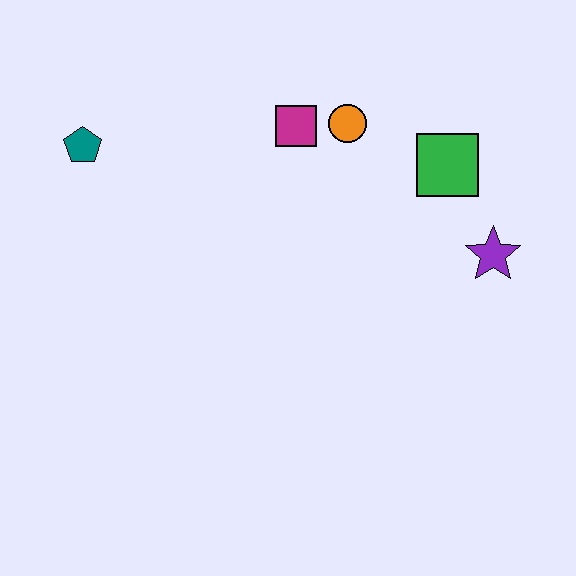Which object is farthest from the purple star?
The teal pentagon is farthest from the purple star.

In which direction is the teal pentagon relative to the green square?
The teal pentagon is to the left of the green square.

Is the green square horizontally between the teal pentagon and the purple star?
Yes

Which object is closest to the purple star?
The green square is closest to the purple star.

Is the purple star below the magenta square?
Yes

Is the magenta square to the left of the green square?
Yes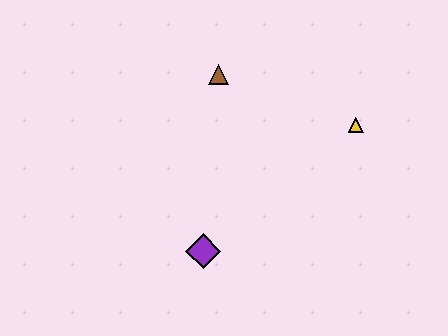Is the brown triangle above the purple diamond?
Yes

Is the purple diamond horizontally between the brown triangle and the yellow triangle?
No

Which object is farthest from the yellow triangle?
The purple diamond is farthest from the yellow triangle.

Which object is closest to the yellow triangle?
The brown triangle is closest to the yellow triangle.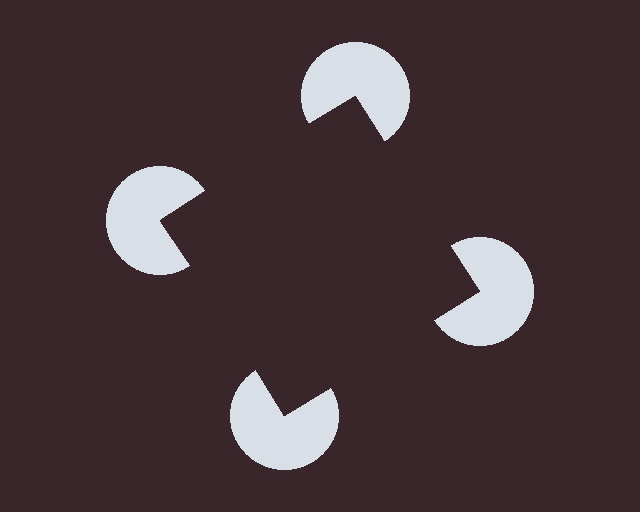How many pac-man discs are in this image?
There are 4 — one at each vertex of the illusory square.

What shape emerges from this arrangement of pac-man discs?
An illusory square — its edges are inferred from the aligned wedge cuts in the pac-man discs, not physically drawn.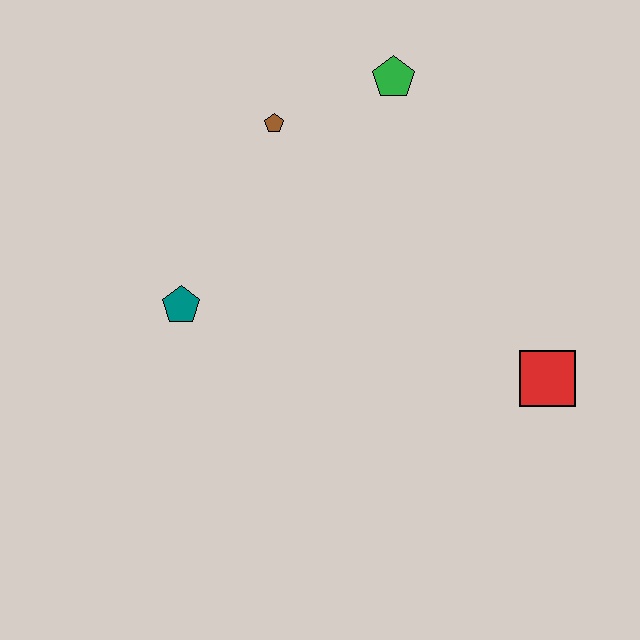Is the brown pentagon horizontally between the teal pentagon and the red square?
Yes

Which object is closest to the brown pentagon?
The green pentagon is closest to the brown pentagon.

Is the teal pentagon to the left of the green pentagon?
Yes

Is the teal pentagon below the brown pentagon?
Yes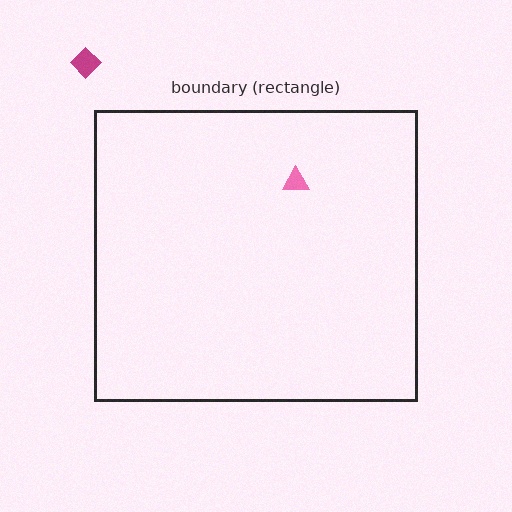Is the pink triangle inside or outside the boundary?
Inside.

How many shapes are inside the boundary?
1 inside, 1 outside.